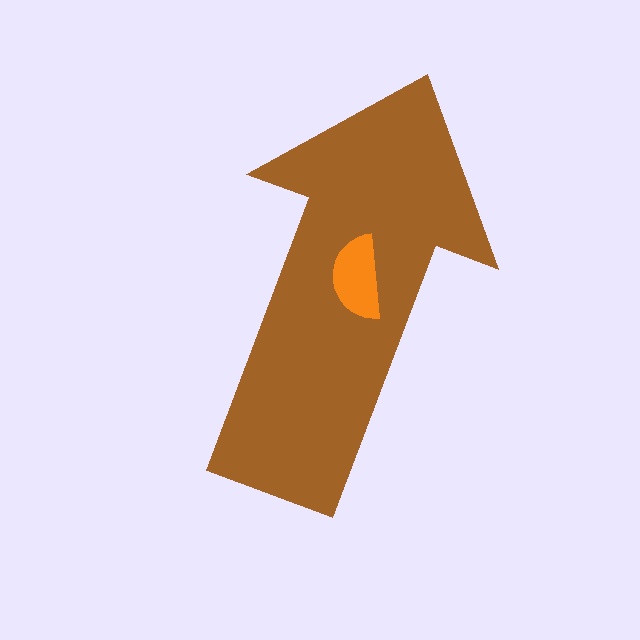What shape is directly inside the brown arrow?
The orange semicircle.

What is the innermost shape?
The orange semicircle.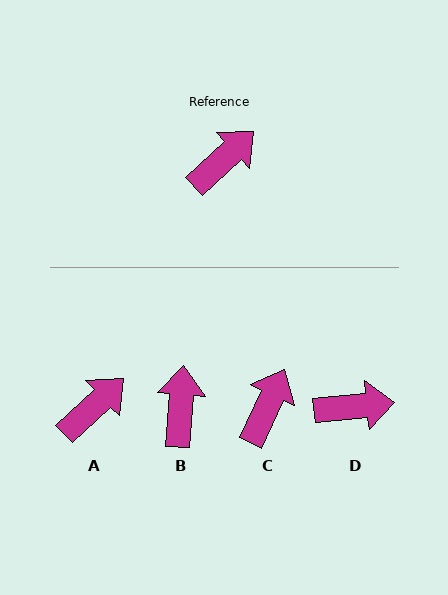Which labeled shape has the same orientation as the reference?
A.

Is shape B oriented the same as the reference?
No, it is off by about 43 degrees.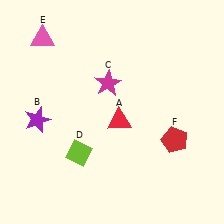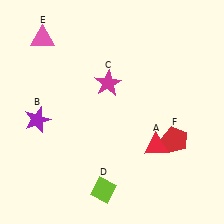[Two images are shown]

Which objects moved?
The objects that moved are: the red triangle (A), the lime diamond (D).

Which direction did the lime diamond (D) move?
The lime diamond (D) moved down.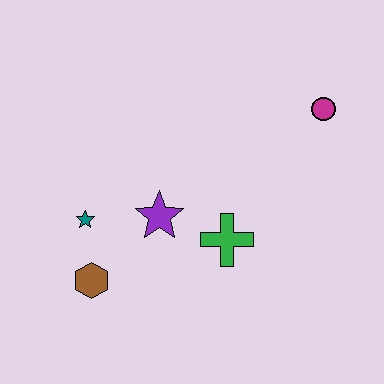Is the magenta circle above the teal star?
Yes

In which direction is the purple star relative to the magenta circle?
The purple star is to the left of the magenta circle.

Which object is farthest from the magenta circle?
The brown hexagon is farthest from the magenta circle.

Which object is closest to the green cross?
The purple star is closest to the green cross.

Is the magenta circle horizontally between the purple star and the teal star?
No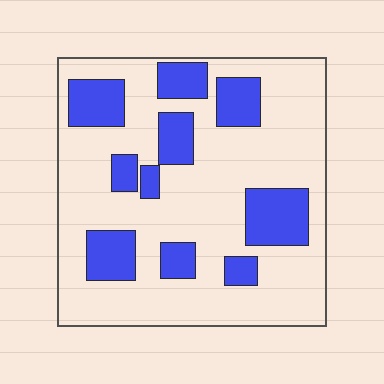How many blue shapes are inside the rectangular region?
10.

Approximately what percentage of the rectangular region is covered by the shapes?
Approximately 25%.